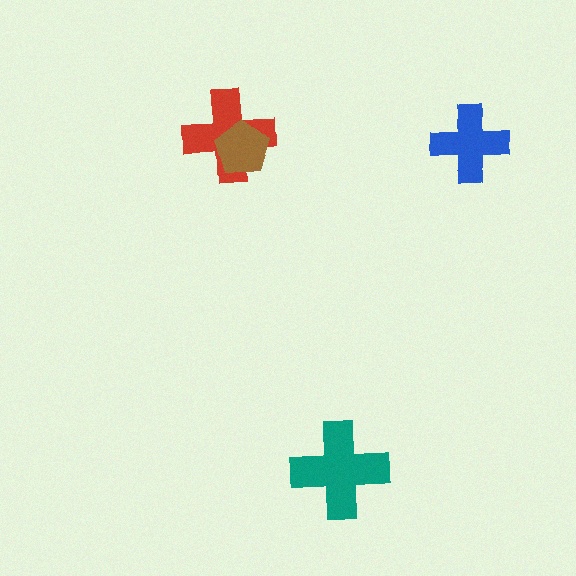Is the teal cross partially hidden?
No, no other shape covers it.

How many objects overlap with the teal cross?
0 objects overlap with the teal cross.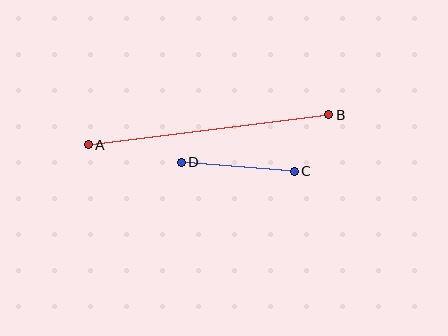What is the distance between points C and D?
The distance is approximately 113 pixels.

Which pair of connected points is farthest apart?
Points A and B are farthest apart.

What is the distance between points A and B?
The distance is approximately 243 pixels.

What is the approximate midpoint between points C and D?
The midpoint is at approximately (238, 167) pixels.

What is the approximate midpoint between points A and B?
The midpoint is at approximately (208, 130) pixels.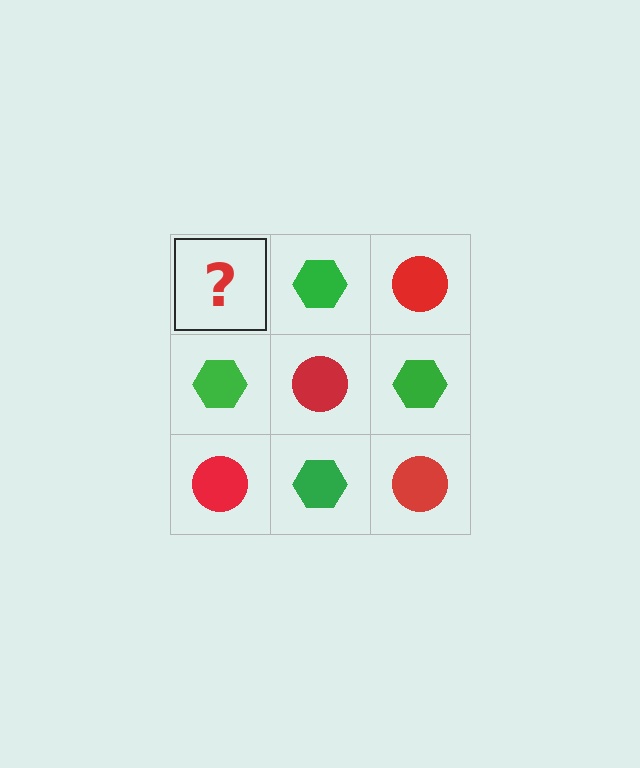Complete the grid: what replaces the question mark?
The question mark should be replaced with a red circle.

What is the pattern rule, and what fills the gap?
The rule is that it alternates red circle and green hexagon in a checkerboard pattern. The gap should be filled with a red circle.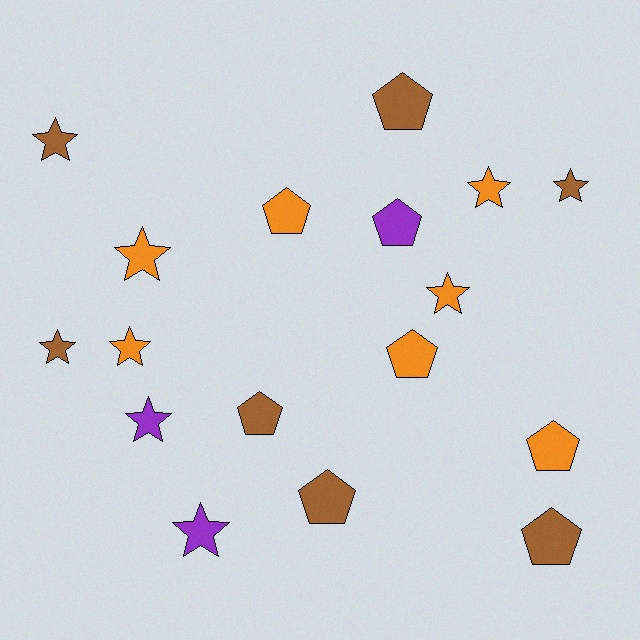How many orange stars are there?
There are 4 orange stars.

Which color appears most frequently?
Brown, with 7 objects.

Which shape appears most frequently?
Star, with 9 objects.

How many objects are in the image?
There are 17 objects.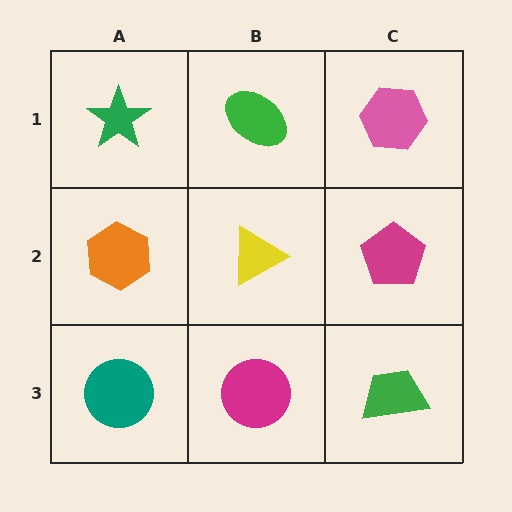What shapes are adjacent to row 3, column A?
An orange hexagon (row 2, column A), a magenta circle (row 3, column B).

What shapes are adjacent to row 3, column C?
A magenta pentagon (row 2, column C), a magenta circle (row 3, column B).